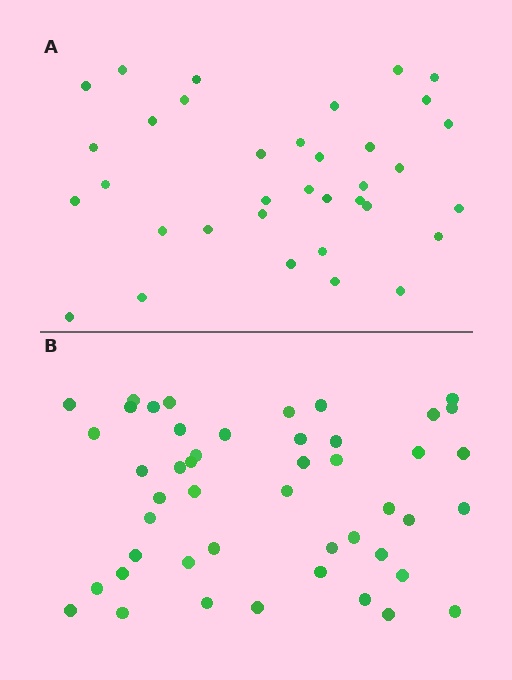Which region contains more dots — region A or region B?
Region B (the bottom region) has more dots.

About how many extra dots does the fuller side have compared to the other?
Region B has roughly 12 or so more dots than region A.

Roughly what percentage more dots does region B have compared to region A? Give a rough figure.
About 35% more.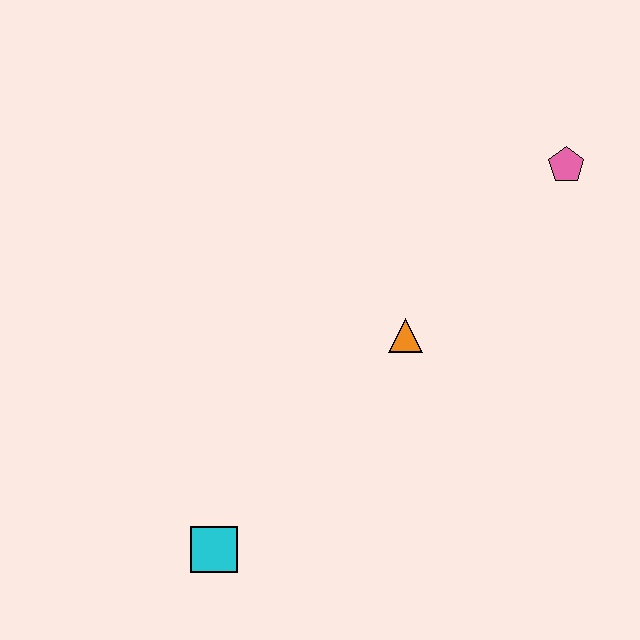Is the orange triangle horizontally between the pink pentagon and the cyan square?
Yes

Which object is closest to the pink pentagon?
The orange triangle is closest to the pink pentagon.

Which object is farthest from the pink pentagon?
The cyan square is farthest from the pink pentagon.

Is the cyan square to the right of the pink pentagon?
No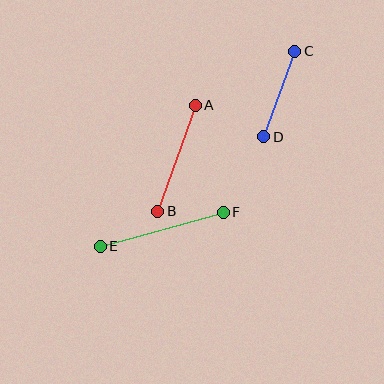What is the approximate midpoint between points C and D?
The midpoint is at approximately (279, 94) pixels.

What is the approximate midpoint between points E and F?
The midpoint is at approximately (162, 229) pixels.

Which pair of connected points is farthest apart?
Points E and F are farthest apart.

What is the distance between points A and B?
The distance is approximately 113 pixels.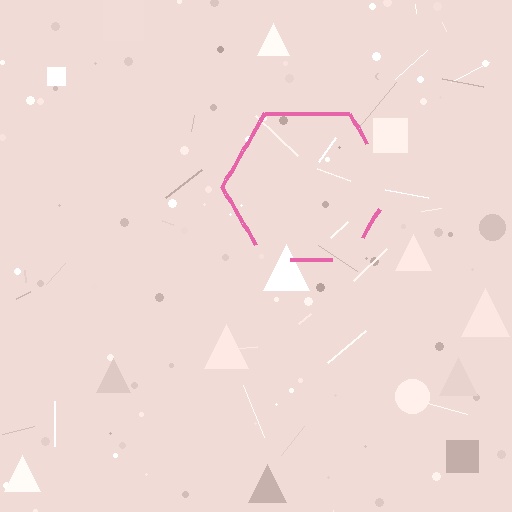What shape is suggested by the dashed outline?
The dashed outline suggests a hexagon.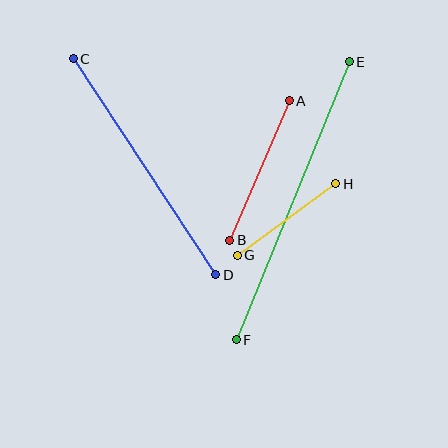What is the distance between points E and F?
The distance is approximately 300 pixels.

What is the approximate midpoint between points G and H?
The midpoint is at approximately (287, 220) pixels.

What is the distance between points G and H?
The distance is approximately 122 pixels.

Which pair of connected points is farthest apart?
Points E and F are farthest apart.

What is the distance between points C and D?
The distance is approximately 259 pixels.